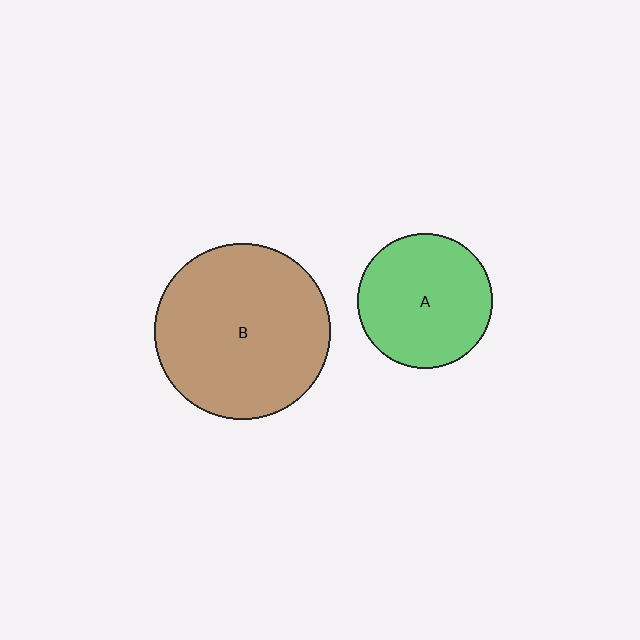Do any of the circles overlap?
No, none of the circles overlap.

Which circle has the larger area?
Circle B (brown).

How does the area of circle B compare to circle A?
Approximately 1.7 times.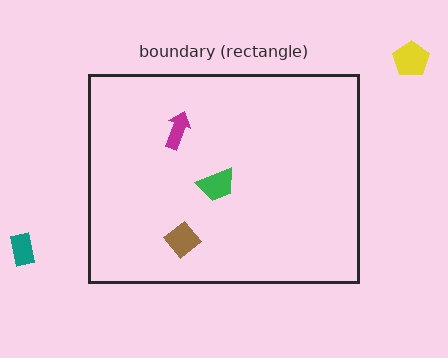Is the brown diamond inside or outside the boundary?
Inside.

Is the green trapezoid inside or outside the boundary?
Inside.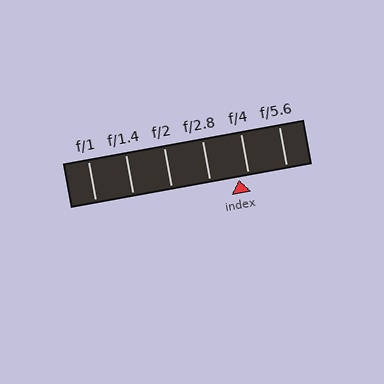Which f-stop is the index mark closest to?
The index mark is closest to f/4.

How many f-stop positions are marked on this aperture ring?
There are 6 f-stop positions marked.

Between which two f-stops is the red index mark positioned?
The index mark is between f/2.8 and f/4.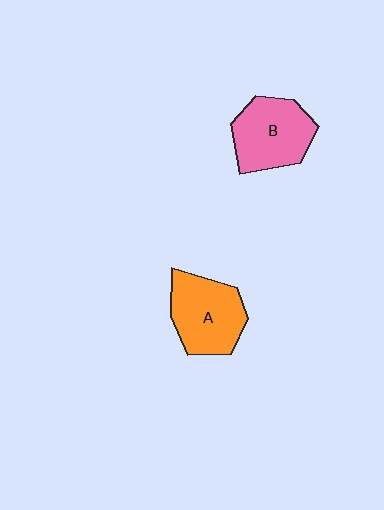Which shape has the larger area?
Shape A (orange).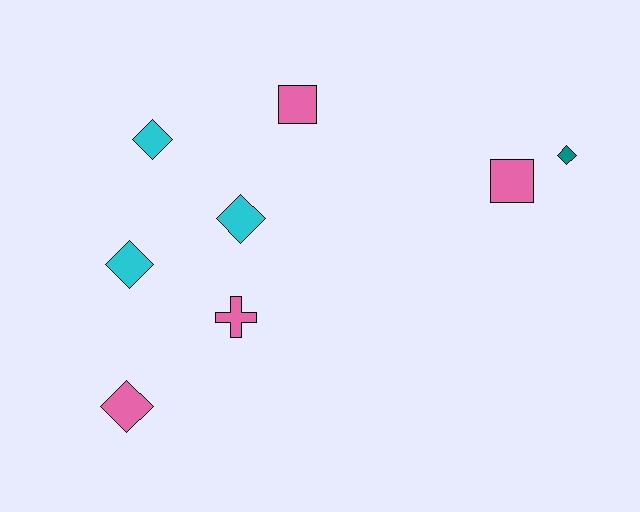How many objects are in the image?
There are 8 objects.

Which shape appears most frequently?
Diamond, with 5 objects.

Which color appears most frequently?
Pink, with 4 objects.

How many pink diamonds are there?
There is 1 pink diamond.